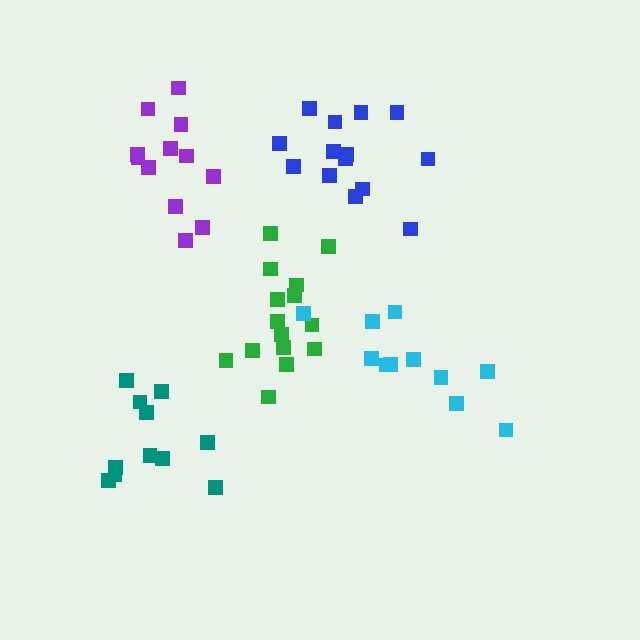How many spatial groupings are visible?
There are 5 spatial groupings.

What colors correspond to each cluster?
The clusters are colored: green, blue, cyan, purple, teal.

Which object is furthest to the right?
The cyan cluster is rightmost.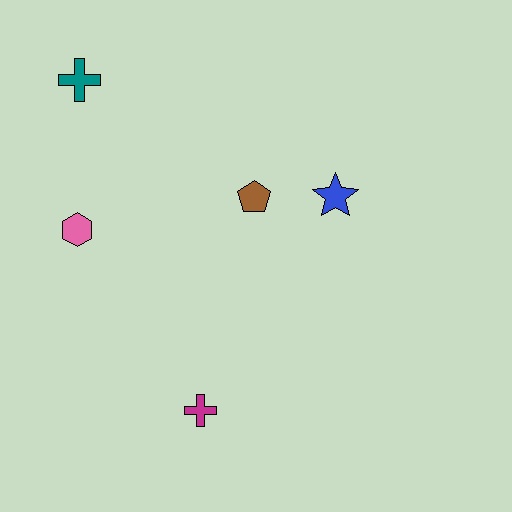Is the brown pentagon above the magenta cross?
Yes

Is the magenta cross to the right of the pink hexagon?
Yes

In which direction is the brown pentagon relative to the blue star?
The brown pentagon is to the left of the blue star.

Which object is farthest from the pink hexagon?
The blue star is farthest from the pink hexagon.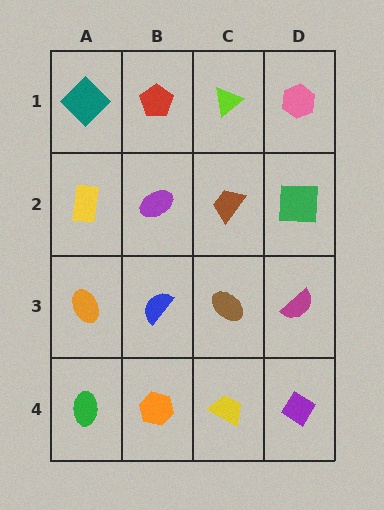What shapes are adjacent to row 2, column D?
A pink hexagon (row 1, column D), a magenta semicircle (row 3, column D), a brown trapezoid (row 2, column C).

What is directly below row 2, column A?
An orange ellipse.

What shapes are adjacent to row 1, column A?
A yellow rectangle (row 2, column A), a red pentagon (row 1, column B).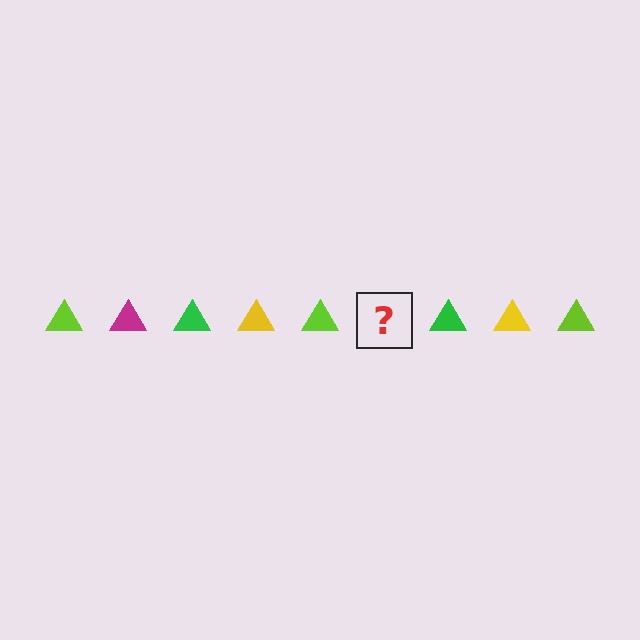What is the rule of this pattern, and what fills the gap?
The rule is that the pattern cycles through lime, magenta, green, yellow triangles. The gap should be filled with a magenta triangle.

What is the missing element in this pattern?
The missing element is a magenta triangle.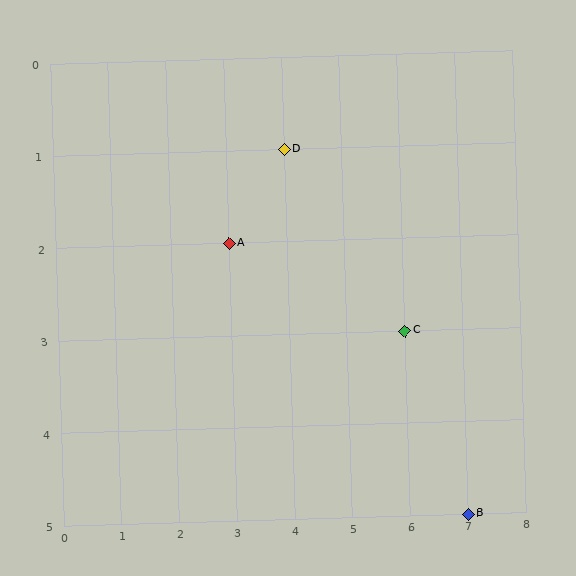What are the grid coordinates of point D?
Point D is at grid coordinates (4, 1).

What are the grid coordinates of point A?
Point A is at grid coordinates (3, 2).